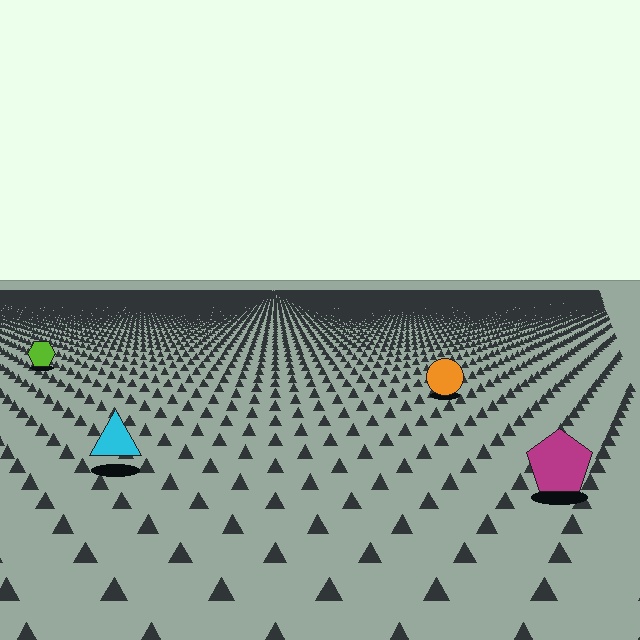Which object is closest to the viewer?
The magenta pentagon is closest. The texture marks near it are larger and more spread out.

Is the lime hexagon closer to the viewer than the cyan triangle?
No. The cyan triangle is closer — you can tell from the texture gradient: the ground texture is coarser near it.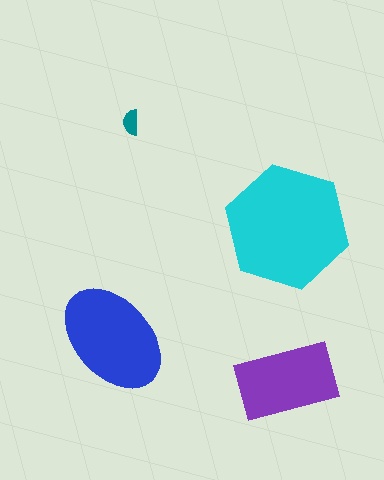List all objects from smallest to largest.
The teal semicircle, the purple rectangle, the blue ellipse, the cyan hexagon.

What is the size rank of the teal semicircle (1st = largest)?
4th.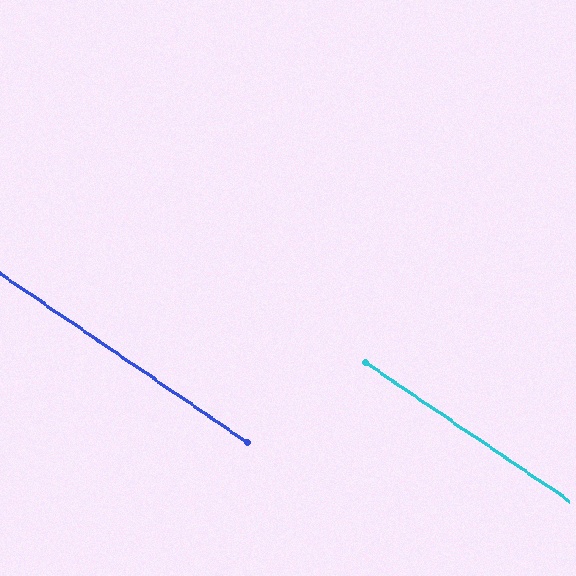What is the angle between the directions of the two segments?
Approximately 0 degrees.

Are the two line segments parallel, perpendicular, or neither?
Parallel — their directions differ by only 0.0°.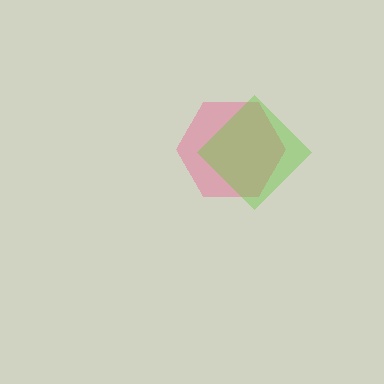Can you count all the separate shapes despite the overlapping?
Yes, there are 2 separate shapes.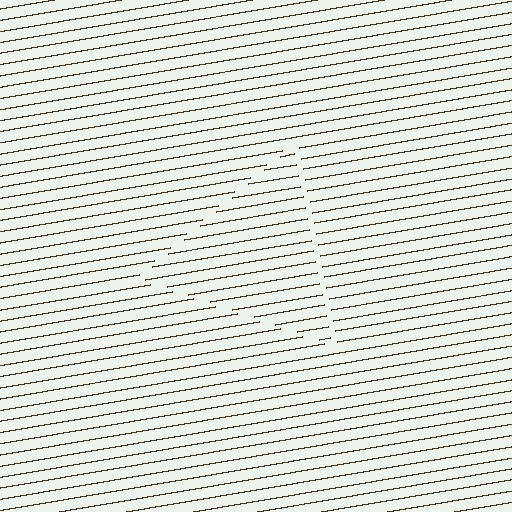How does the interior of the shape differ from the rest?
The interior of the shape contains the same grating, shifted by half a period — the contour is defined by the phase discontinuity where line-ends from the inner and outer gratings abut.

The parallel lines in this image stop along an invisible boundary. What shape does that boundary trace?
An illusory triangle. The interior of the shape contains the same grating, shifted by half a period — the contour is defined by the phase discontinuity where line-ends from the inner and outer gratings abut.